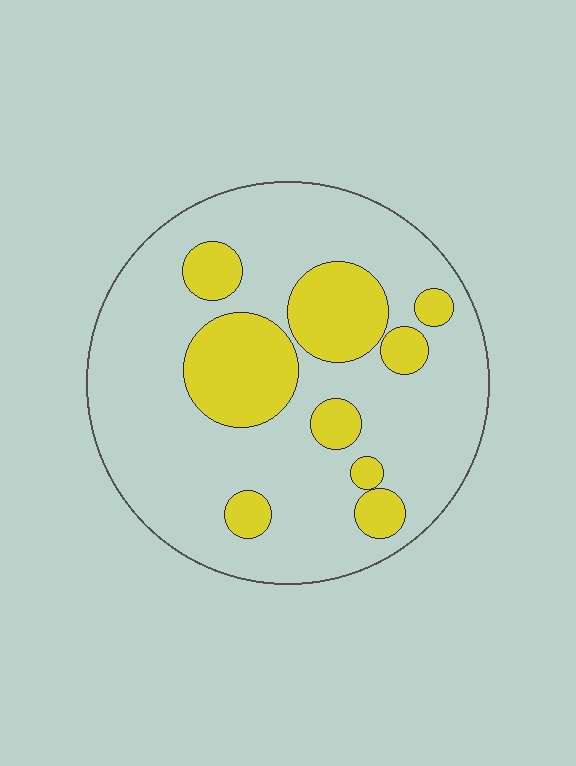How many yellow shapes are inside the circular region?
9.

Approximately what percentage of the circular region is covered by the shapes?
Approximately 25%.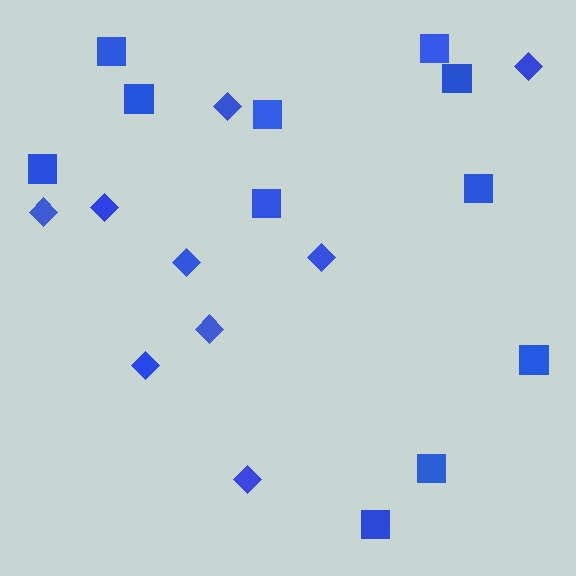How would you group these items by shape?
There are 2 groups: one group of squares (11) and one group of diamonds (9).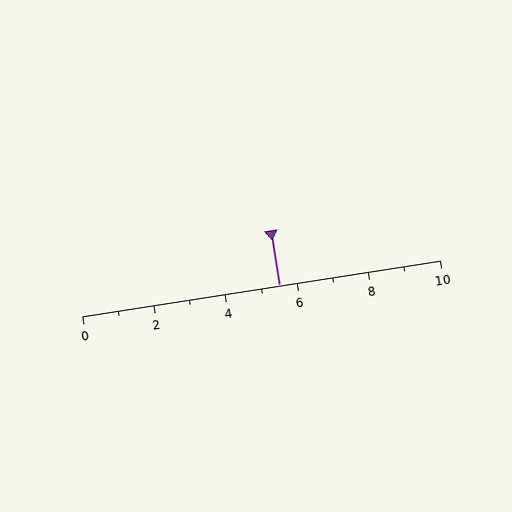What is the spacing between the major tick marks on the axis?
The major ticks are spaced 2 apart.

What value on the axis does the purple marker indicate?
The marker indicates approximately 5.5.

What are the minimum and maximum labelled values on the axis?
The axis runs from 0 to 10.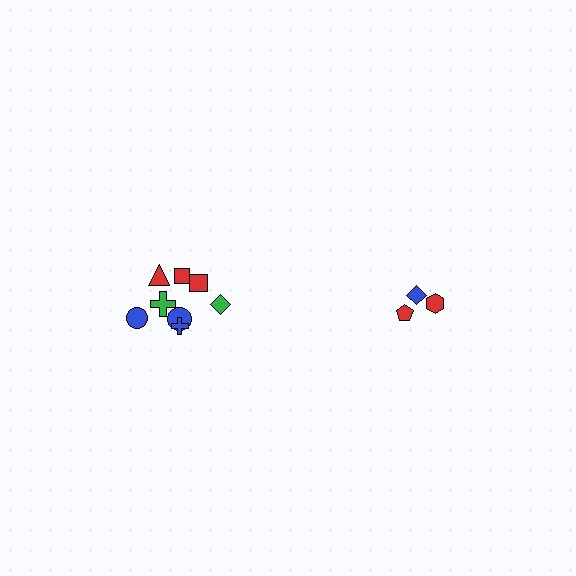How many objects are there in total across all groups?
There are 11 objects.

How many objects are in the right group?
There are 3 objects.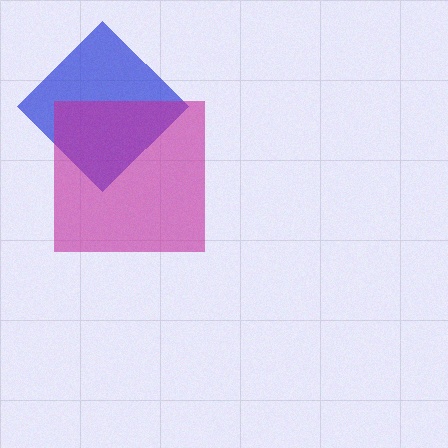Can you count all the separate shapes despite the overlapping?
Yes, there are 2 separate shapes.